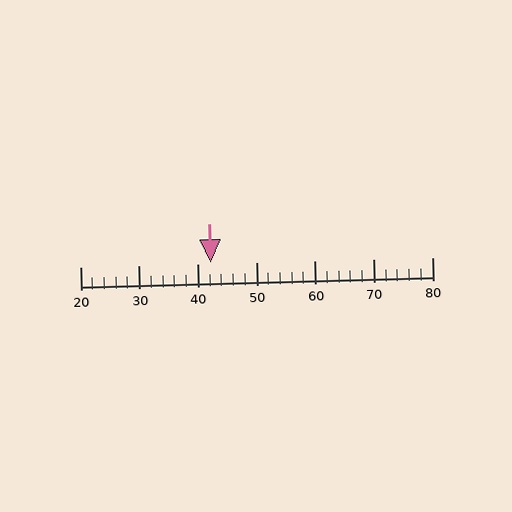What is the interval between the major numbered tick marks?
The major tick marks are spaced 10 units apart.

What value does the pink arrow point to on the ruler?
The pink arrow points to approximately 42.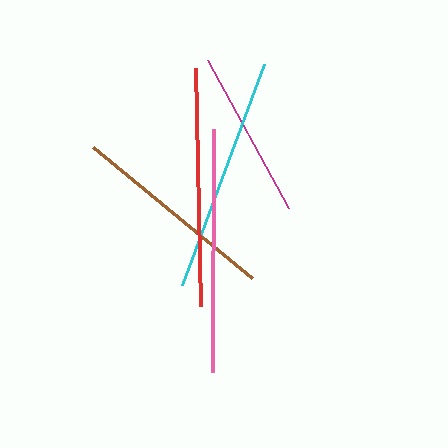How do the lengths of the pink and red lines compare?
The pink and red lines are approximately the same length.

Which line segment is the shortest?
The magenta line is the shortest at approximately 168 pixels.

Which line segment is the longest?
The pink line is the longest at approximately 243 pixels.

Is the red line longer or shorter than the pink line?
The pink line is longer than the red line.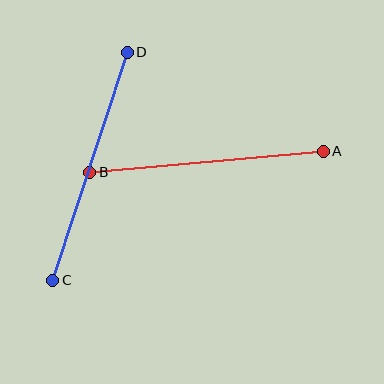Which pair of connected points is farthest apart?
Points C and D are farthest apart.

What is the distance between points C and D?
The distance is approximately 240 pixels.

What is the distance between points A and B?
The distance is approximately 235 pixels.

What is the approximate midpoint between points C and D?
The midpoint is at approximately (90, 166) pixels.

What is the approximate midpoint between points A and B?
The midpoint is at approximately (206, 162) pixels.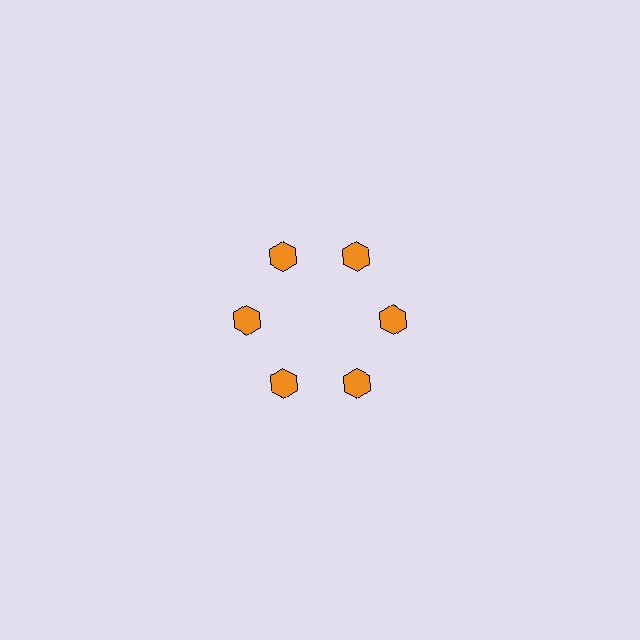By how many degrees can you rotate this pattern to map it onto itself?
The pattern maps onto itself every 60 degrees of rotation.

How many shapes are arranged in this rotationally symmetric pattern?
There are 6 shapes, arranged in 6 groups of 1.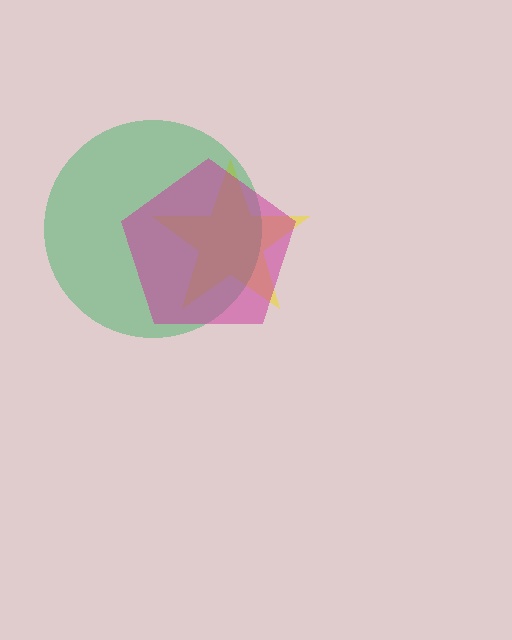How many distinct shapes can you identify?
There are 3 distinct shapes: a yellow star, a green circle, a magenta pentagon.